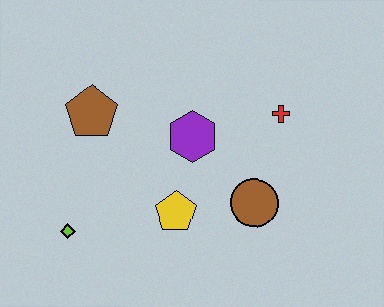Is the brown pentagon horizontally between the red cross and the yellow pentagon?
No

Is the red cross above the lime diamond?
Yes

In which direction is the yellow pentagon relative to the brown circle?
The yellow pentagon is to the left of the brown circle.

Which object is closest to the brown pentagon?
The purple hexagon is closest to the brown pentagon.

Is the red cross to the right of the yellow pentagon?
Yes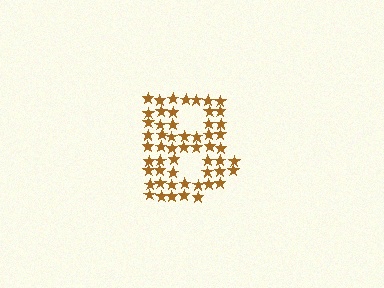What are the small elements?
The small elements are stars.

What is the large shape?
The large shape is the letter B.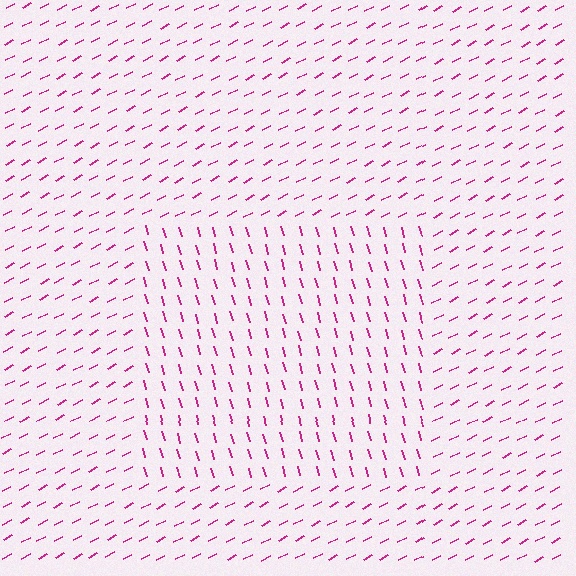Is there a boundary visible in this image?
Yes, there is a texture boundary formed by a change in line orientation.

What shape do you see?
I see a rectangle.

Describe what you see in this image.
The image is filled with small magenta line segments. A rectangle region in the image has lines oriented differently from the surrounding lines, creating a visible texture boundary.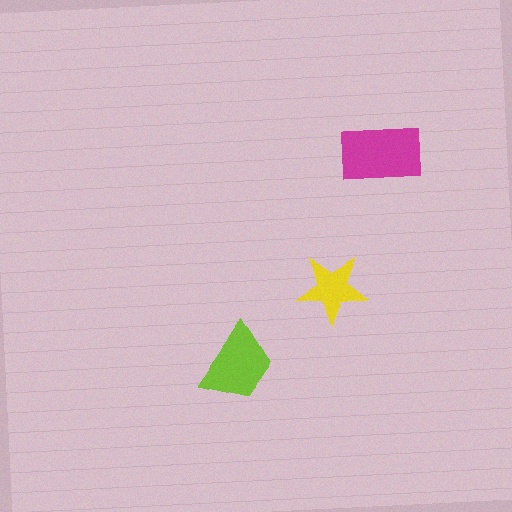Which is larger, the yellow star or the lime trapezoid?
The lime trapezoid.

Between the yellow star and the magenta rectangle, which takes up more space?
The magenta rectangle.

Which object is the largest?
The magenta rectangle.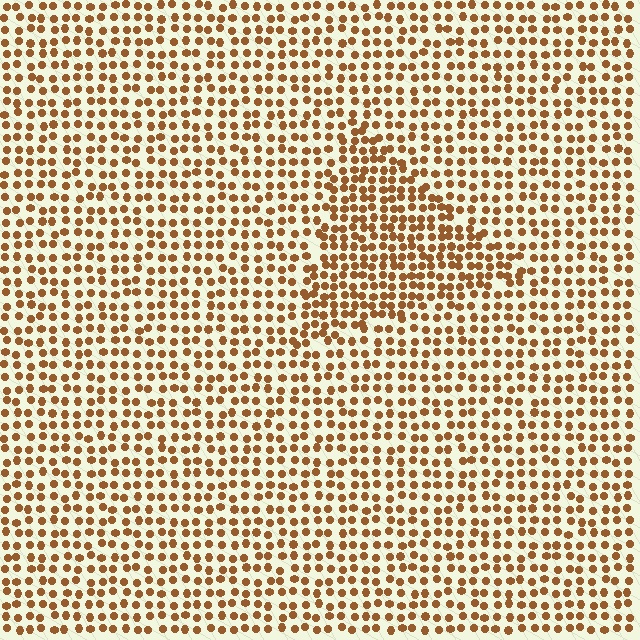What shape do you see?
I see a triangle.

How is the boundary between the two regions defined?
The boundary is defined by a change in element density (approximately 1.5x ratio). All elements are the same color, size, and shape.